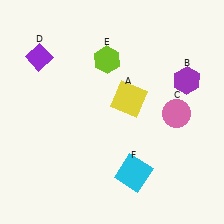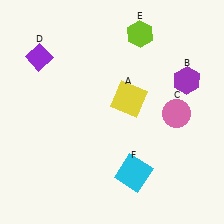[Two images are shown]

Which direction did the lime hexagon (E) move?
The lime hexagon (E) moved right.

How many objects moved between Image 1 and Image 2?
1 object moved between the two images.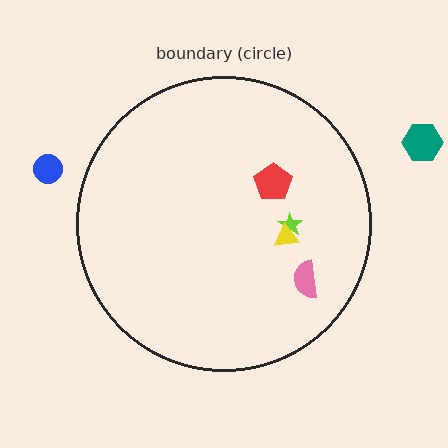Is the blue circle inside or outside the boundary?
Outside.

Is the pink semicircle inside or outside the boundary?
Inside.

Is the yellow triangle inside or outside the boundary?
Inside.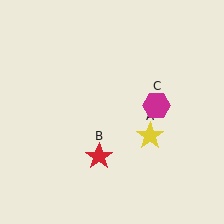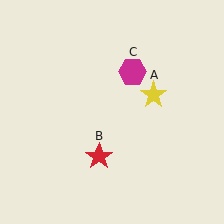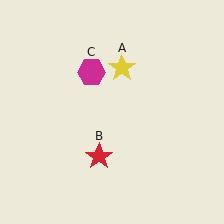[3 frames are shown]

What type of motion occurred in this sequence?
The yellow star (object A), magenta hexagon (object C) rotated counterclockwise around the center of the scene.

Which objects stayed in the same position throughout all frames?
Red star (object B) remained stationary.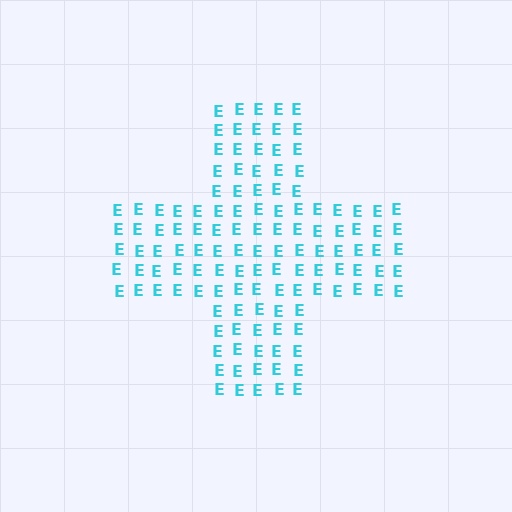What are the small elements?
The small elements are letter E's.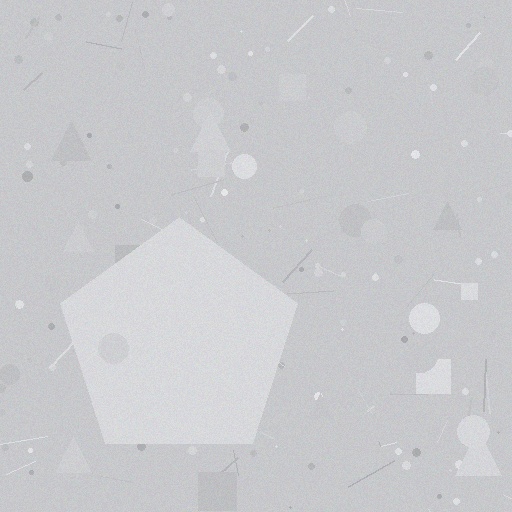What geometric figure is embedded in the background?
A pentagon is embedded in the background.